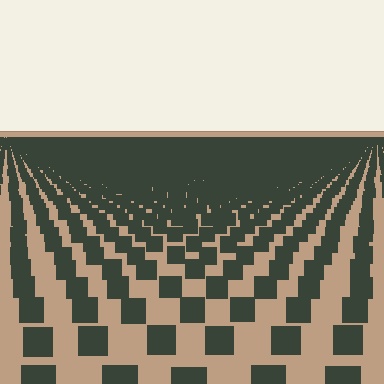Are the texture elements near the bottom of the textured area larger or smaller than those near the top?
Larger. Near the bottom, elements are closer to the viewer and appear at a bigger on-screen size.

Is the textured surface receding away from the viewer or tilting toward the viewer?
The surface is receding away from the viewer. Texture elements get smaller and denser toward the top.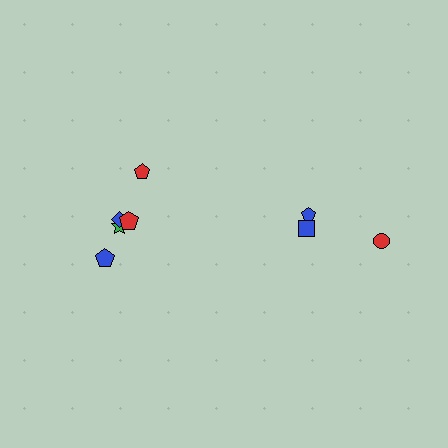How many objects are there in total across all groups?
There are 8 objects.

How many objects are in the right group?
There are 3 objects.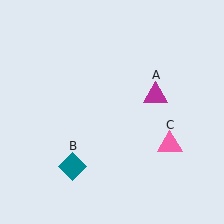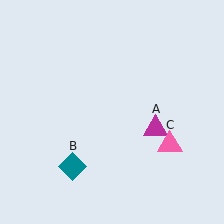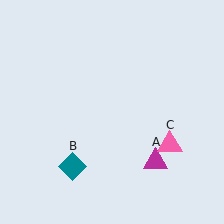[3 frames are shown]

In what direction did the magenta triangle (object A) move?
The magenta triangle (object A) moved down.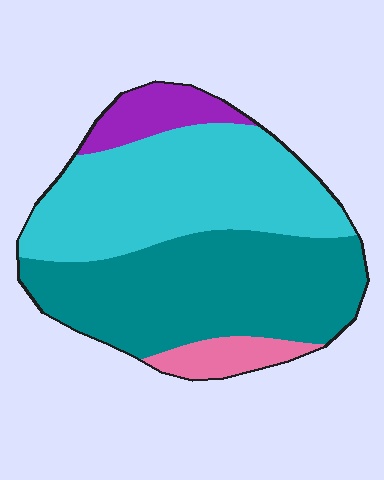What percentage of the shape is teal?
Teal takes up between a third and a half of the shape.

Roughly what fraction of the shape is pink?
Pink covers about 5% of the shape.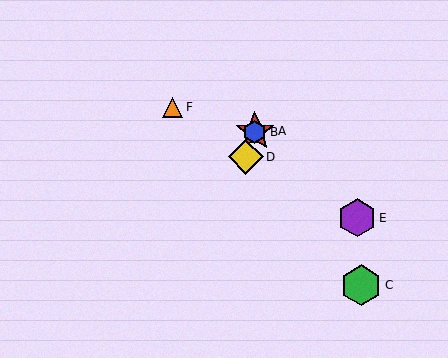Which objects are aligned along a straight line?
Objects A, B, D are aligned along a straight line.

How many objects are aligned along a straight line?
3 objects (A, B, D) are aligned along a straight line.